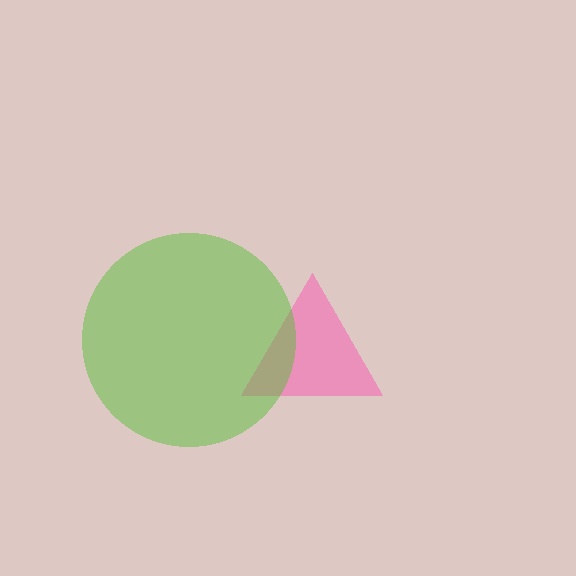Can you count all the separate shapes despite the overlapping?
Yes, there are 2 separate shapes.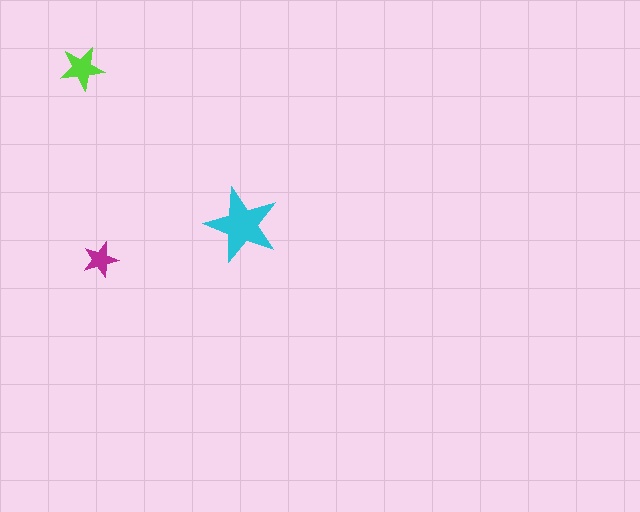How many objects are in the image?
There are 3 objects in the image.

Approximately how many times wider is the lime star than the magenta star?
About 1.5 times wider.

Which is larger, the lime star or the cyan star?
The cyan one.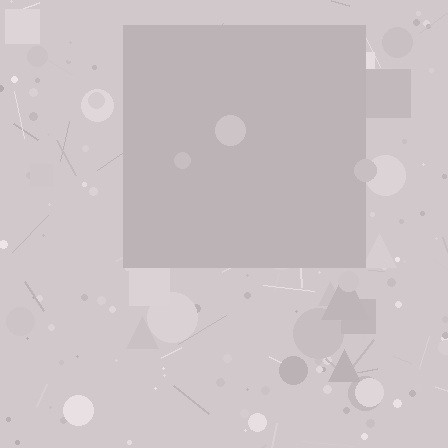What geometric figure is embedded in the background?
A square is embedded in the background.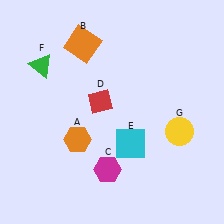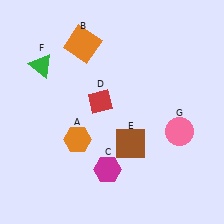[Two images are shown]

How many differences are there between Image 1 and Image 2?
There are 2 differences between the two images.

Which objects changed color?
E changed from cyan to brown. G changed from yellow to pink.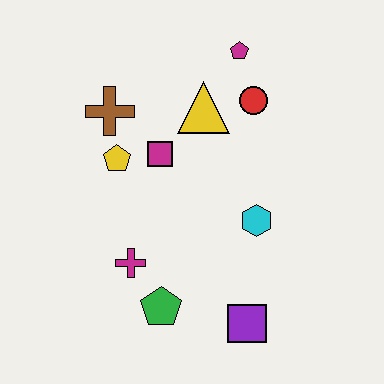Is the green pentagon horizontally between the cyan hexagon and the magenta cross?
Yes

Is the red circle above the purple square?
Yes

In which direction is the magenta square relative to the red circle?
The magenta square is to the left of the red circle.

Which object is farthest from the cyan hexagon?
The brown cross is farthest from the cyan hexagon.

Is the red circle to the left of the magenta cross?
No